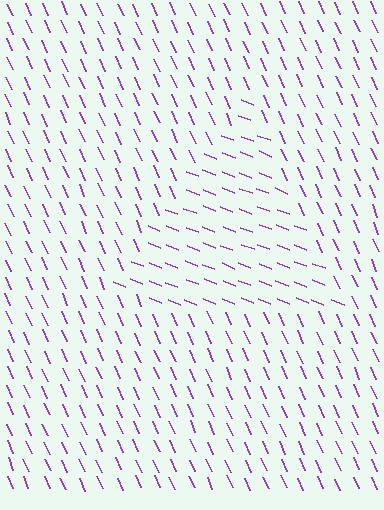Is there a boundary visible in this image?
Yes, there is a texture boundary formed by a change in line orientation.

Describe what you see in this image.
The image is filled with small purple line segments. A triangle region in the image has lines oriented differently from the surrounding lines, creating a visible texture boundary.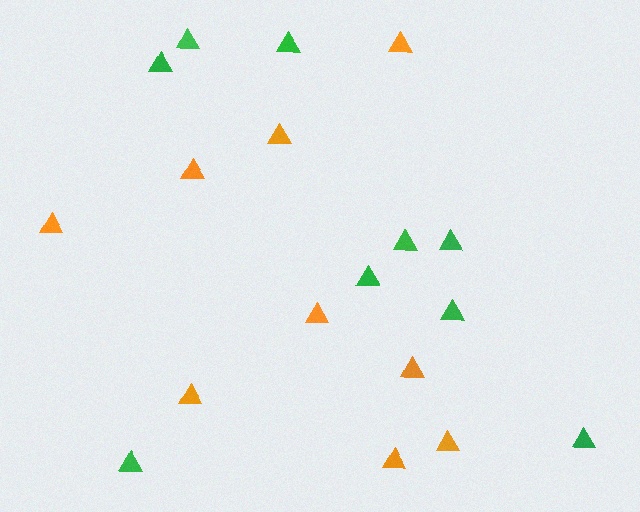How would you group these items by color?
There are 2 groups: one group of green triangles (9) and one group of orange triangles (9).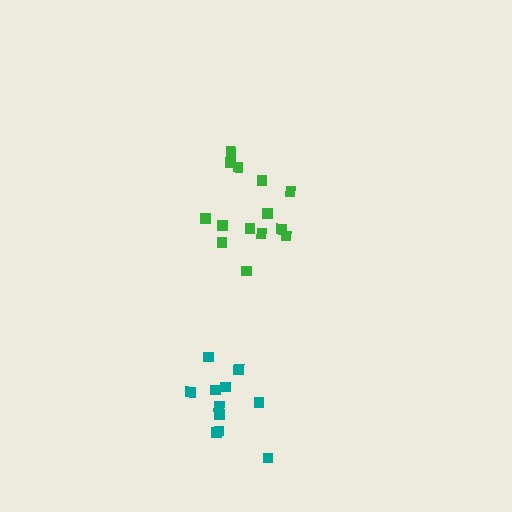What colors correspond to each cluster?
The clusters are colored: green, teal.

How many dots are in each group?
Group 1: 14 dots, Group 2: 11 dots (25 total).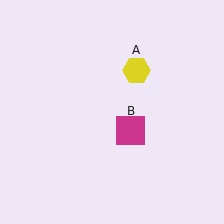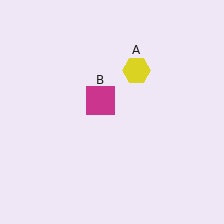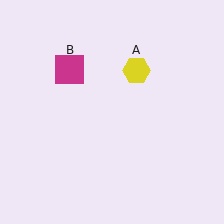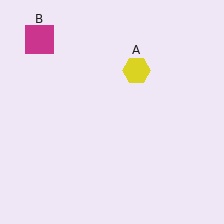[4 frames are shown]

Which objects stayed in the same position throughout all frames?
Yellow hexagon (object A) remained stationary.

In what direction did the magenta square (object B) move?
The magenta square (object B) moved up and to the left.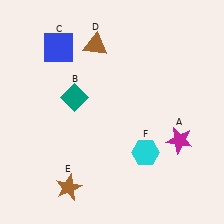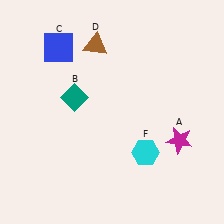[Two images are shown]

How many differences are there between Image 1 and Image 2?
There is 1 difference between the two images.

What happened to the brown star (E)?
The brown star (E) was removed in Image 2. It was in the bottom-left area of Image 1.